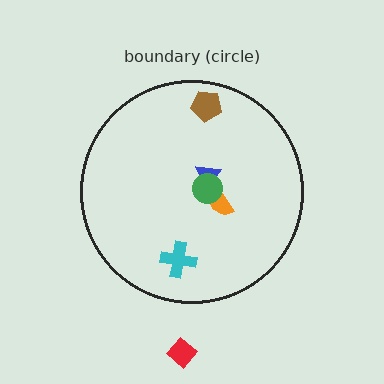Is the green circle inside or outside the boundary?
Inside.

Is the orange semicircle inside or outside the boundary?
Inside.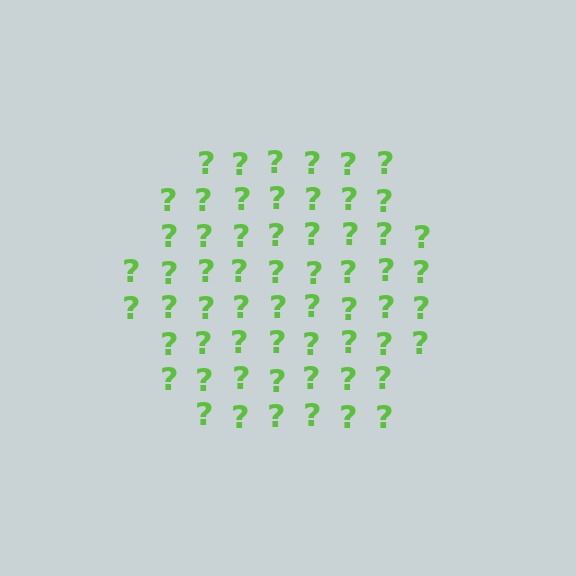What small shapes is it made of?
It is made of small question marks.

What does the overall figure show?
The overall figure shows a hexagon.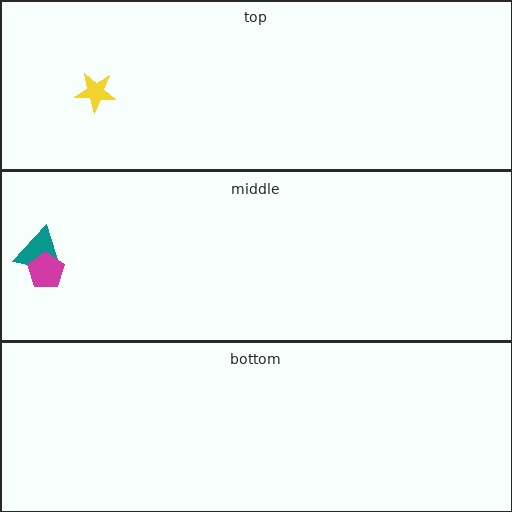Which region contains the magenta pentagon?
The middle region.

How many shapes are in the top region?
1.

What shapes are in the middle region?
The teal triangle, the magenta pentagon.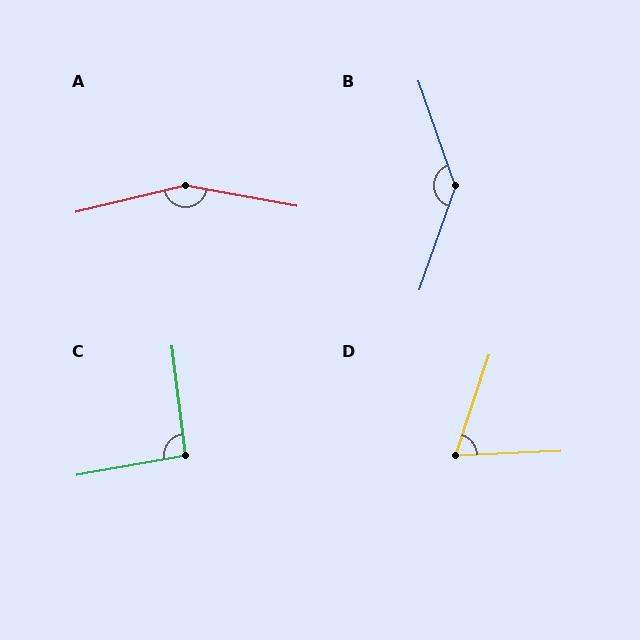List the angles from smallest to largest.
D (69°), C (93°), B (142°), A (156°).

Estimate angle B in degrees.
Approximately 142 degrees.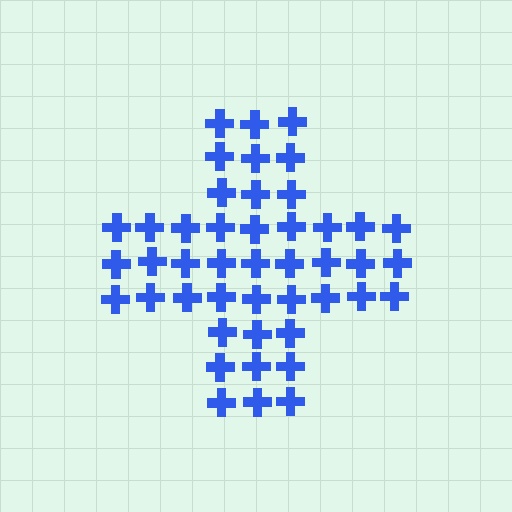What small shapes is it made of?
It is made of small crosses.